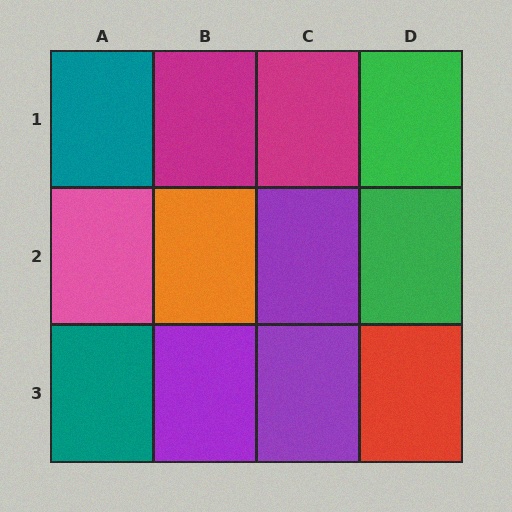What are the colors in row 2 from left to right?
Pink, orange, purple, green.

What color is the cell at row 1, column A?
Teal.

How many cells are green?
2 cells are green.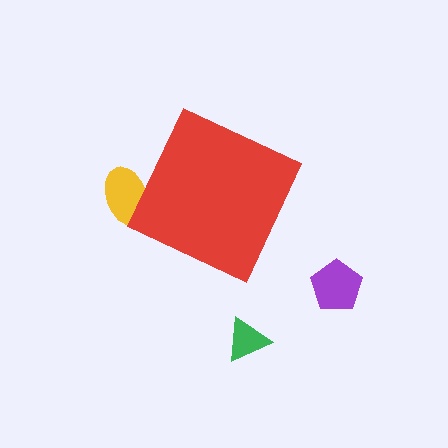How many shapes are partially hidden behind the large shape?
1 shape is partially hidden.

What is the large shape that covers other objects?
A red diamond.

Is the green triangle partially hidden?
No, the green triangle is fully visible.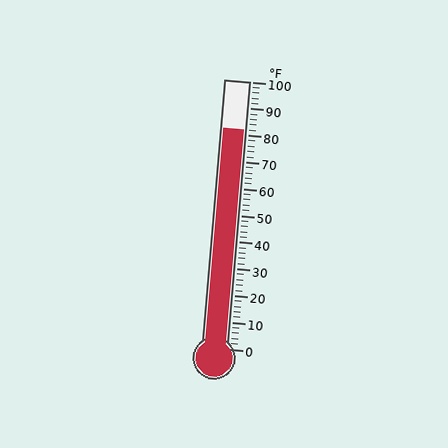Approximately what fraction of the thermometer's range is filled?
The thermometer is filled to approximately 80% of its range.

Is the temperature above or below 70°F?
The temperature is above 70°F.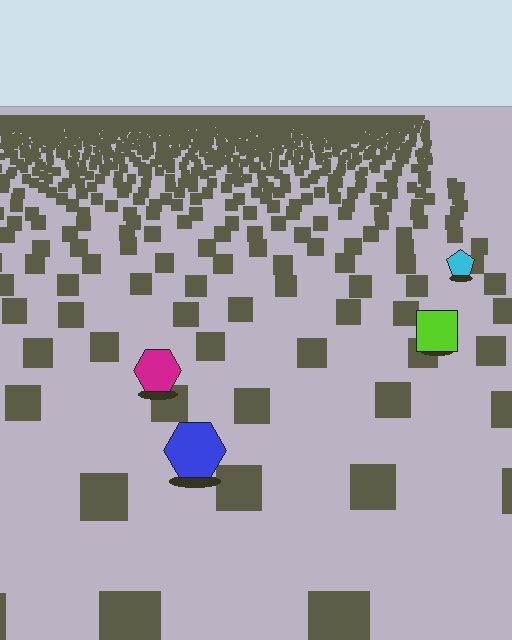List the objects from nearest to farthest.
From nearest to farthest: the blue hexagon, the magenta hexagon, the lime square, the cyan pentagon.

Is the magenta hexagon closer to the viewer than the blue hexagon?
No. The blue hexagon is closer — you can tell from the texture gradient: the ground texture is coarser near it.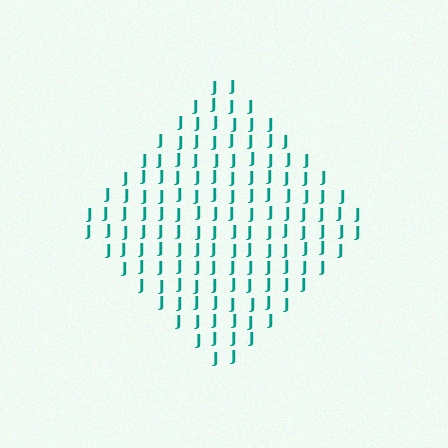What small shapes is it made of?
It is made of small letter J's.